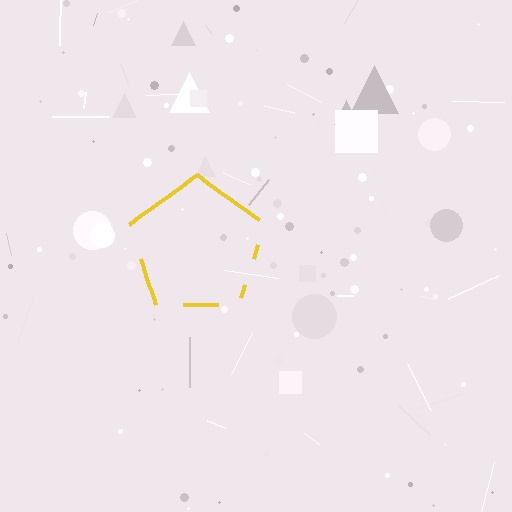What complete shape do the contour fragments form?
The contour fragments form a pentagon.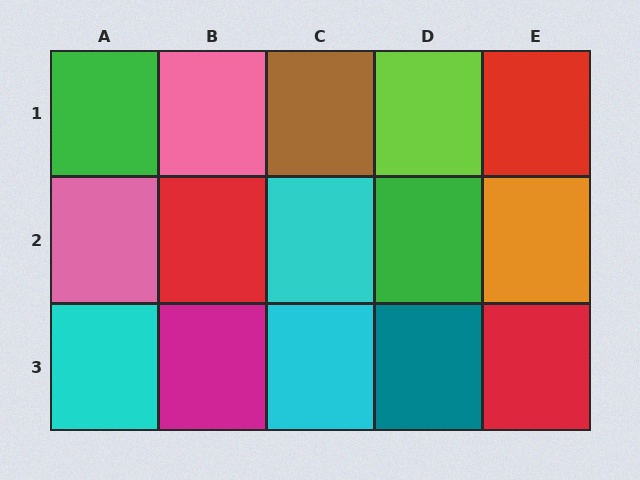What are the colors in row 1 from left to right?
Green, pink, brown, lime, red.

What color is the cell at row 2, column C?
Cyan.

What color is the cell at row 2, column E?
Orange.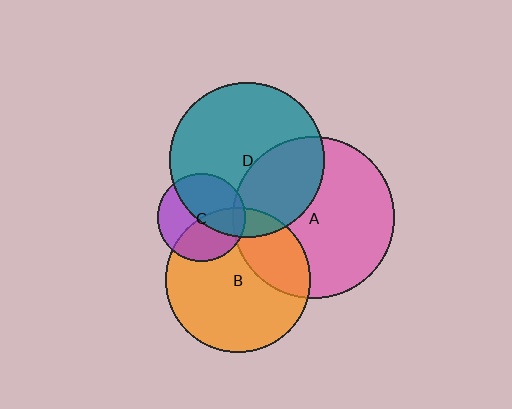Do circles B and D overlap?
Yes.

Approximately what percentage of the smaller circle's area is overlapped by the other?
Approximately 10%.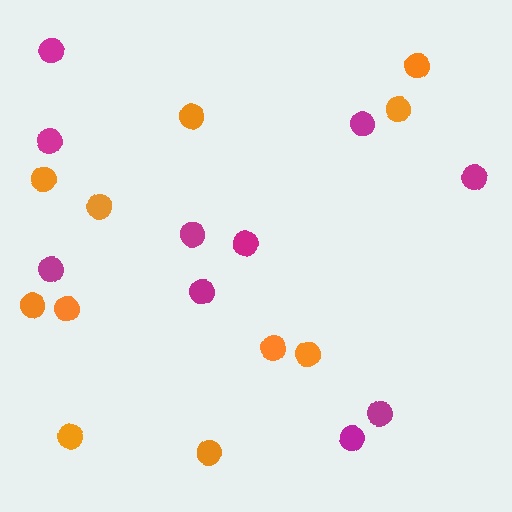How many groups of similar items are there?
There are 2 groups: one group of orange circles (11) and one group of magenta circles (10).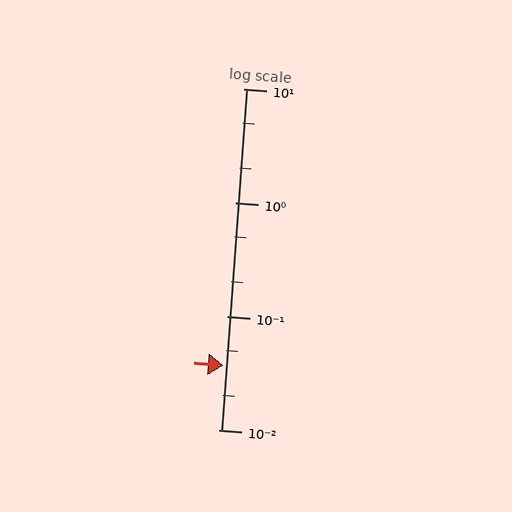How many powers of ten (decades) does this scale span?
The scale spans 3 decades, from 0.01 to 10.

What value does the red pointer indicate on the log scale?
The pointer indicates approximately 0.037.